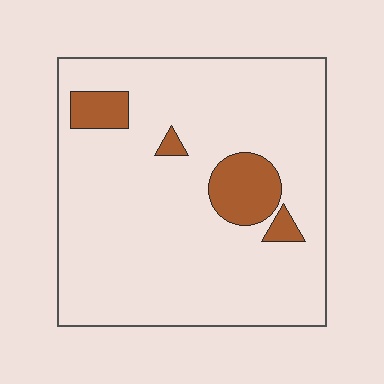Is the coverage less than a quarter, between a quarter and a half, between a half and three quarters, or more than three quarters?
Less than a quarter.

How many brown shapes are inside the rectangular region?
4.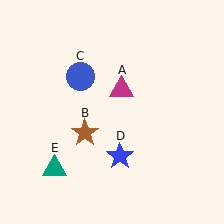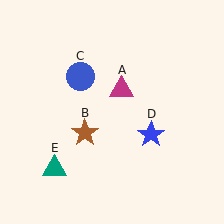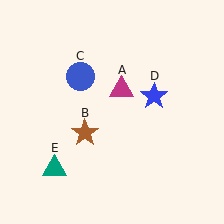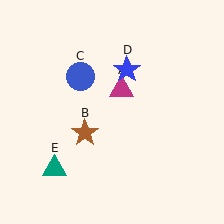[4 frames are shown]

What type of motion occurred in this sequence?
The blue star (object D) rotated counterclockwise around the center of the scene.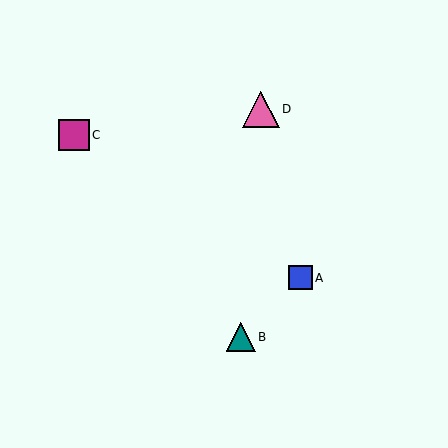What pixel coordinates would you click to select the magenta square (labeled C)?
Click at (74, 135) to select the magenta square C.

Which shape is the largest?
The pink triangle (labeled D) is the largest.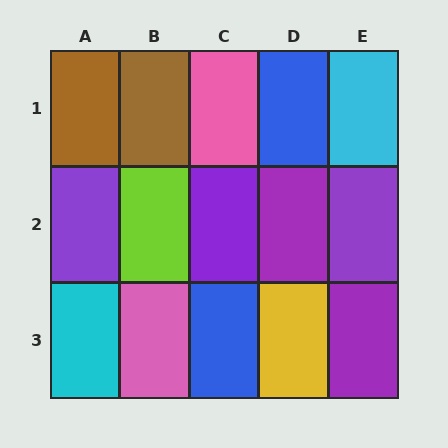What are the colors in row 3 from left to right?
Cyan, pink, blue, yellow, purple.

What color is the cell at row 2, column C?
Purple.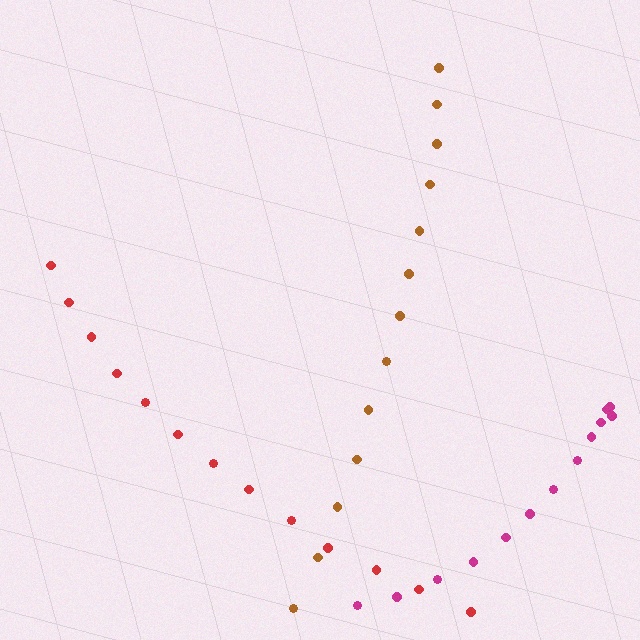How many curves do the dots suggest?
There are 3 distinct paths.